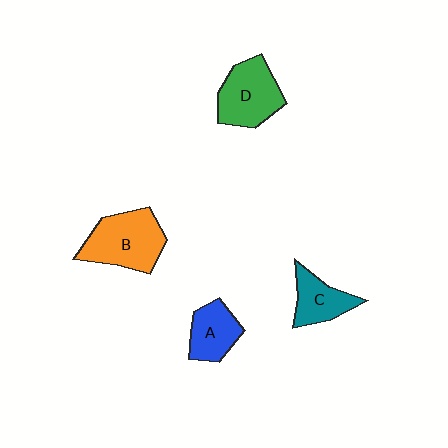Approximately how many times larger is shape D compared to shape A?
Approximately 1.4 times.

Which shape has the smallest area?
Shape A (blue).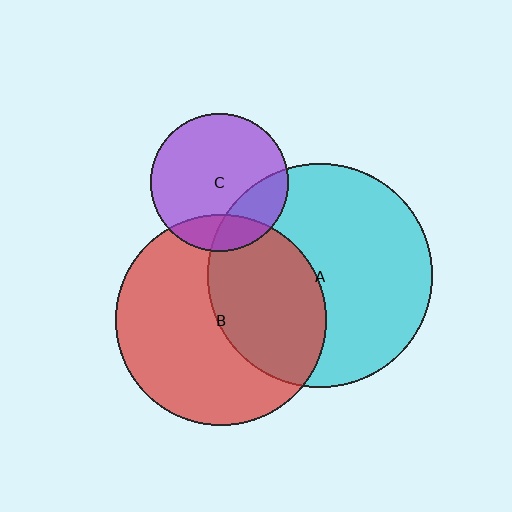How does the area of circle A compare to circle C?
Approximately 2.7 times.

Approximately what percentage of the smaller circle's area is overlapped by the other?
Approximately 40%.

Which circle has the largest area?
Circle A (cyan).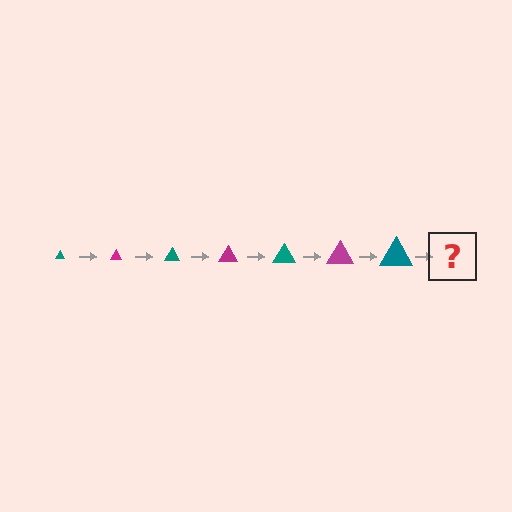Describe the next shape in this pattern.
It should be a magenta triangle, larger than the previous one.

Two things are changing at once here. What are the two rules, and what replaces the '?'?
The two rules are that the triangle grows larger each step and the color cycles through teal and magenta. The '?' should be a magenta triangle, larger than the previous one.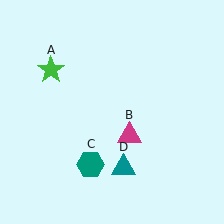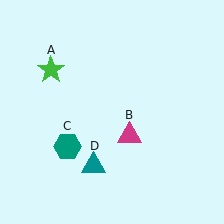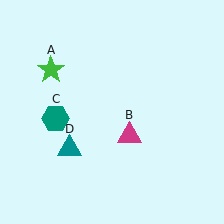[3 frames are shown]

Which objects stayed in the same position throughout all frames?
Green star (object A) and magenta triangle (object B) remained stationary.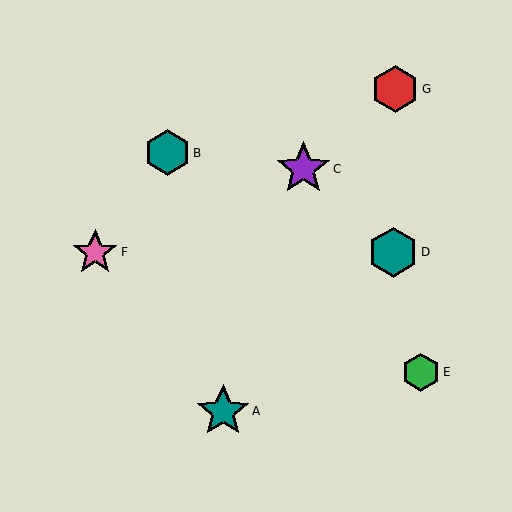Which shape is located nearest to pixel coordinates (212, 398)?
The teal star (labeled A) at (223, 411) is nearest to that location.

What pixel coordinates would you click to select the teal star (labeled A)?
Click at (223, 411) to select the teal star A.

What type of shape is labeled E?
Shape E is a green hexagon.